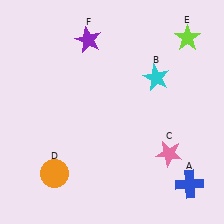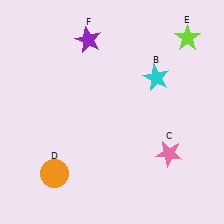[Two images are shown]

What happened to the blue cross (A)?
The blue cross (A) was removed in Image 2. It was in the bottom-right area of Image 1.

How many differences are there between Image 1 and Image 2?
There is 1 difference between the two images.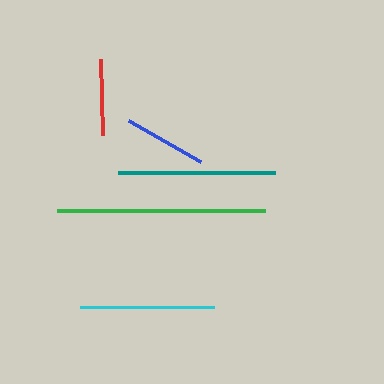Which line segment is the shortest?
The red line is the shortest at approximately 76 pixels.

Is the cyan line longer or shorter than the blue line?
The cyan line is longer than the blue line.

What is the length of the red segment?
The red segment is approximately 76 pixels long.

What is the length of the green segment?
The green segment is approximately 208 pixels long.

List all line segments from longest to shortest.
From longest to shortest: green, teal, cyan, blue, red.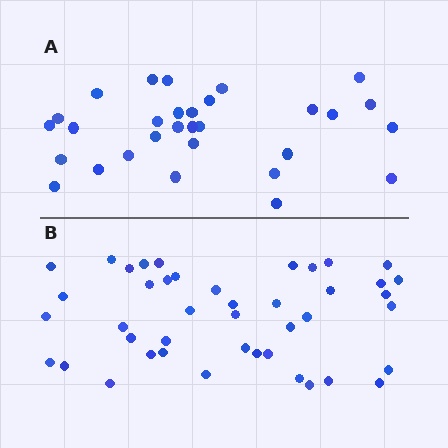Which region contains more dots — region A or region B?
Region B (the bottom region) has more dots.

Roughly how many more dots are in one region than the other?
Region B has approximately 15 more dots than region A.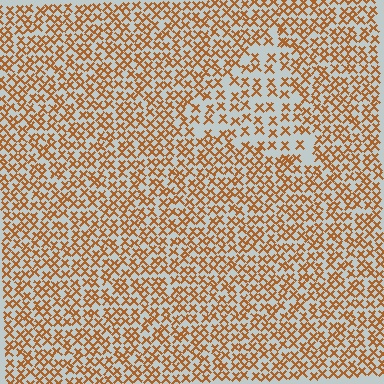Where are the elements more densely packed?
The elements are more densely packed outside the triangle boundary.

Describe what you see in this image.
The image contains small brown elements arranged at two different densities. A triangle-shaped region is visible where the elements are less densely packed than the surrounding area.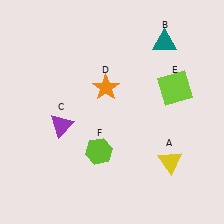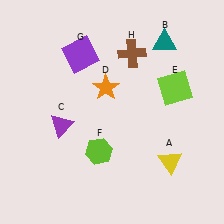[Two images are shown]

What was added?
A purple square (G), a brown cross (H) were added in Image 2.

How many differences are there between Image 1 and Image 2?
There are 2 differences between the two images.